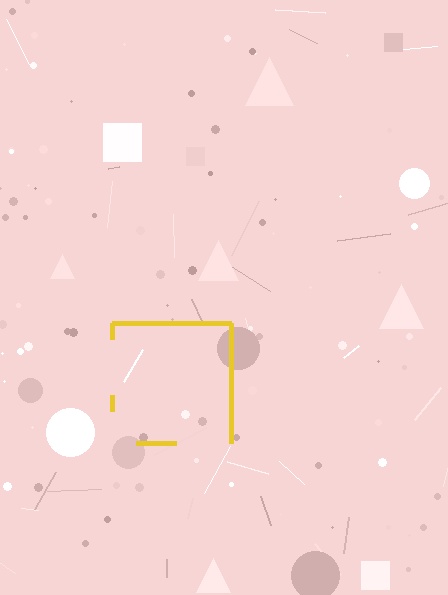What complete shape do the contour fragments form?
The contour fragments form a square.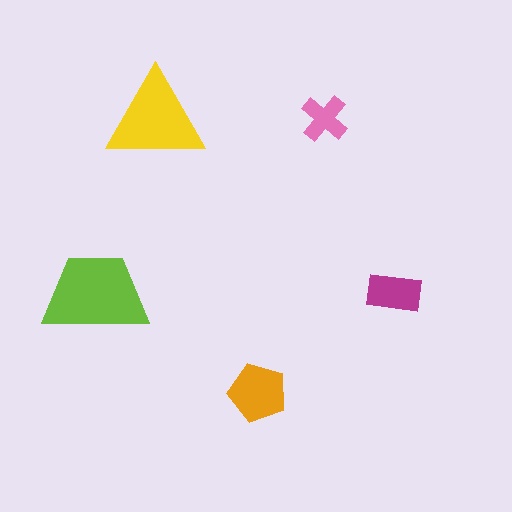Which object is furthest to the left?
The lime trapezoid is leftmost.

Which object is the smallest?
The pink cross.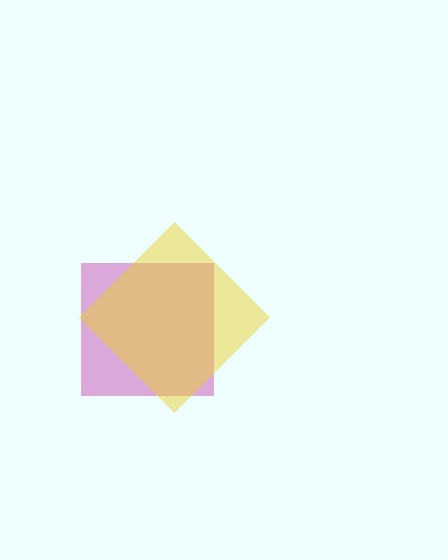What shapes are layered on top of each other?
The layered shapes are: a magenta square, a yellow diamond.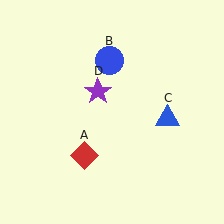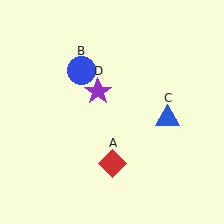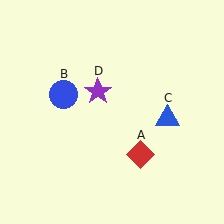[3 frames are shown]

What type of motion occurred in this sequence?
The red diamond (object A), blue circle (object B) rotated counterclockwise around the center of the scene.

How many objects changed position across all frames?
2 objects changed position: red diamond (object A), blue circle (object B).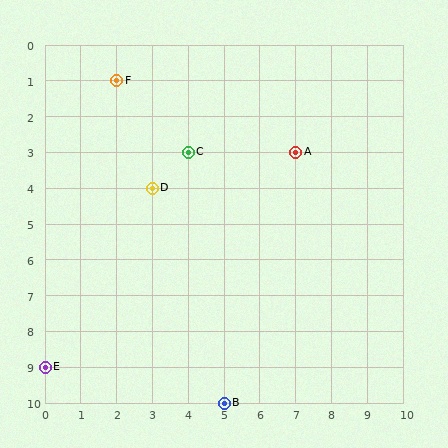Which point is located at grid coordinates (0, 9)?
Point E is at (0, 9).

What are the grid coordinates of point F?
Point F is at grid coordinates (2, 1).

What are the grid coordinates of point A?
Point A is at grid coordinates (7, 3).